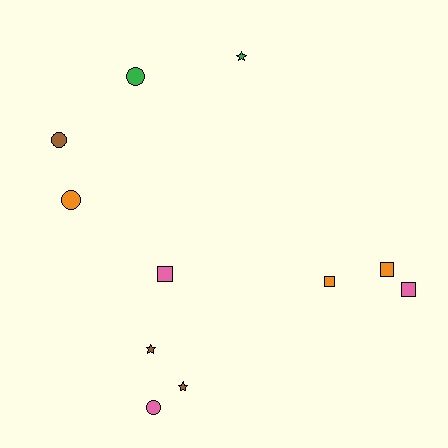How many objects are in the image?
There are 11 objects.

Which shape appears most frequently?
Square, with 4 objects.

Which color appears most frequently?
Orange, with 3 objects.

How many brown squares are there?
There are no brown squares.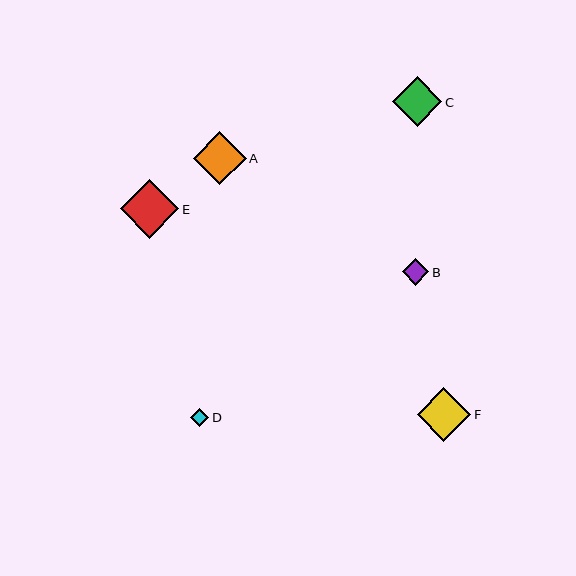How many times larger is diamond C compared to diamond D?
Diamond C is approximately 2.7 times the size of diamond D.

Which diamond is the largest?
Diamond E is the largest with a size of approximately 59 pixels.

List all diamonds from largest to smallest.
From largest to smallest: E, F, A, C, B, D.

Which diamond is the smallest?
Diamond D is the smallest with a size of approximately 19 pixels.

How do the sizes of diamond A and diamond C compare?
Diamond A and diamond C are approximately the same size.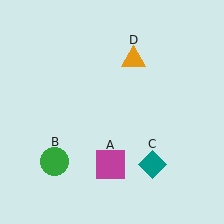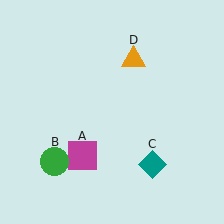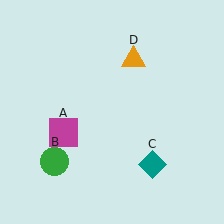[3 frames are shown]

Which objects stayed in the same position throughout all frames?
Green circle (object B) and teal diamond (object C) and orange triangle (object D) remained stationary.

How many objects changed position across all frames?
1 object changed position: magenta square (object A).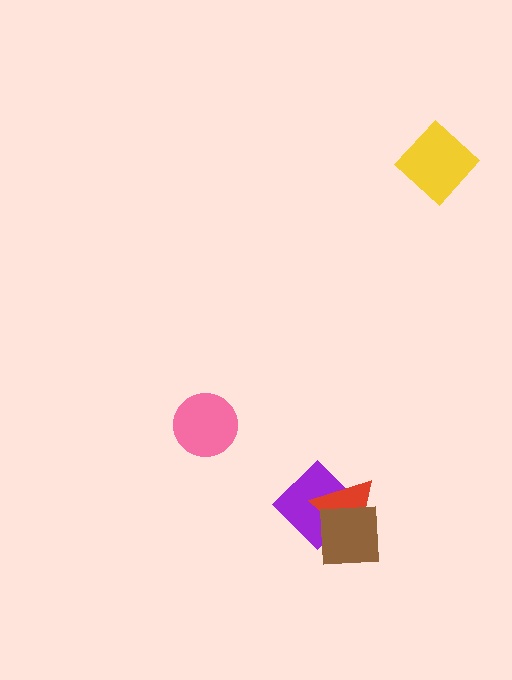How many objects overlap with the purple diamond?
2 objects overlap with the purple diamond.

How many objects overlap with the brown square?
2 objects overlap with the brown square.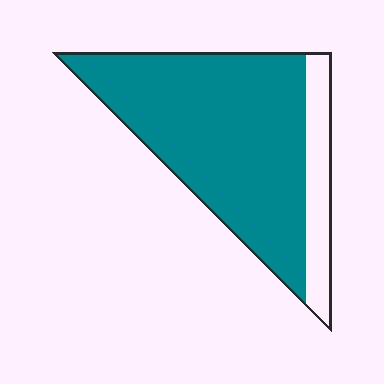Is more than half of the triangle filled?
Yes.